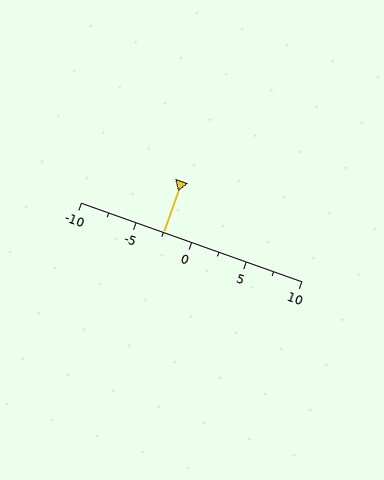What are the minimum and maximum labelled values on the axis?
The axis runs from -10 to 10.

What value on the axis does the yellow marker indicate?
The marker indicates approximately -2.5.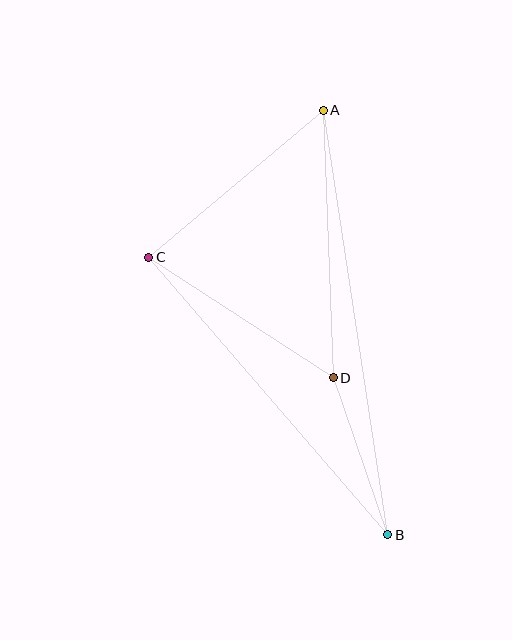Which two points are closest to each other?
Points B and D are closest to each other.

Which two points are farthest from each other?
Points A and B are farthest from each other.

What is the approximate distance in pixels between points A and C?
The distance between A and C is approximately 228 pixels.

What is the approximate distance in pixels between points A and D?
The distance between A and D is approximately 268 pixels.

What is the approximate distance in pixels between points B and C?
The distance between B and C is approximately 367 pixels.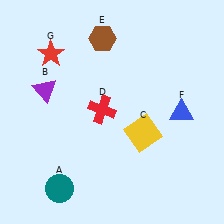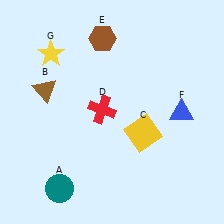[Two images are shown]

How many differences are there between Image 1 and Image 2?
There are 2 differences between the two images.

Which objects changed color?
B changed from purple to brown. G changed from red to yellow.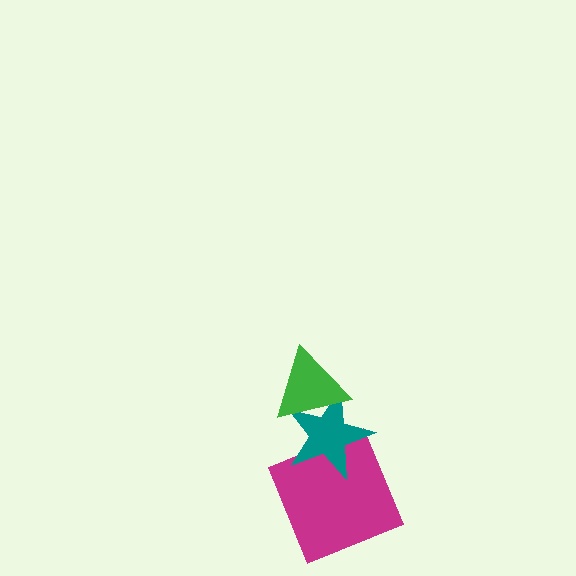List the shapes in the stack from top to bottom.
From top to bottom: the green triangle, the teal star, the magenta square.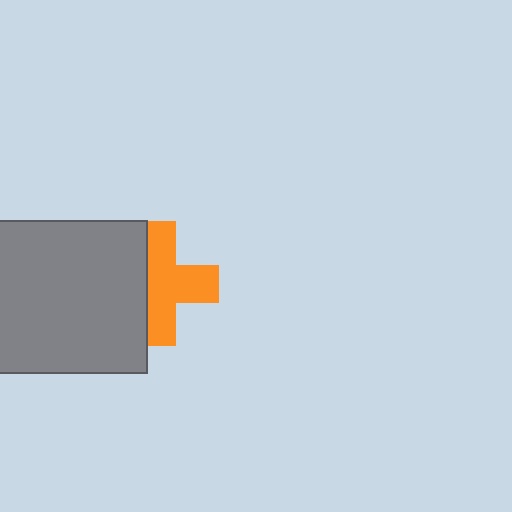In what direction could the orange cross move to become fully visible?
The orange cross could move right. That would shift it out from behind the gray square entirely.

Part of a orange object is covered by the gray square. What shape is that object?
It is a cross.